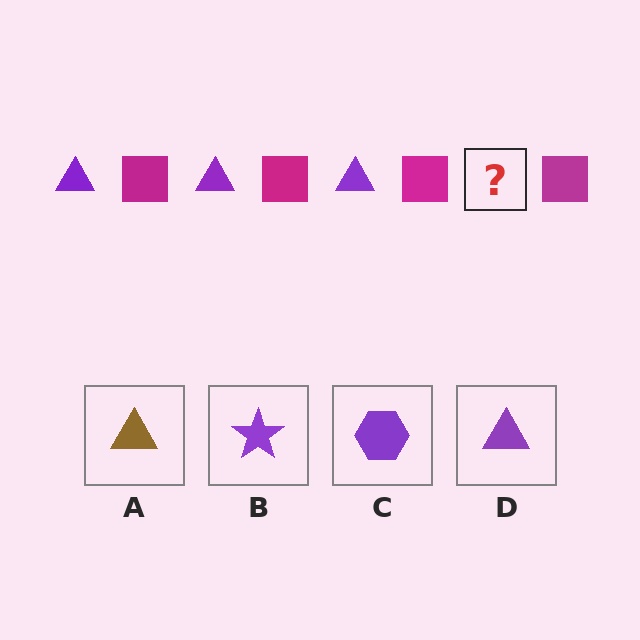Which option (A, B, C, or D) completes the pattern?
D.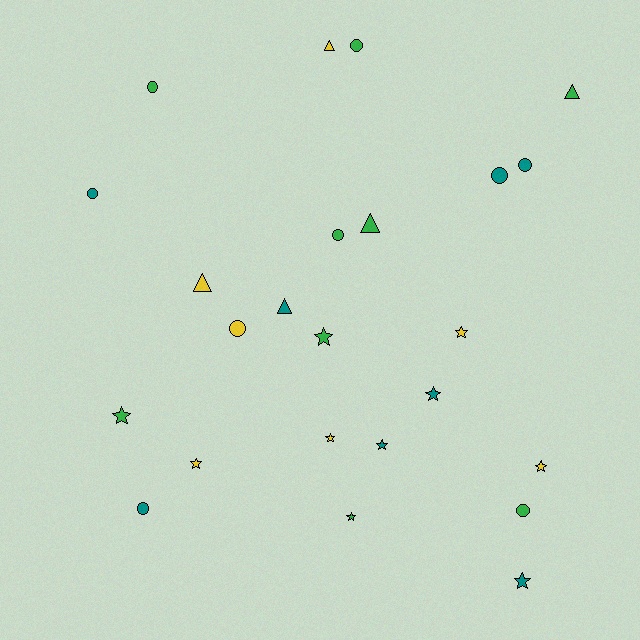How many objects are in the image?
There are 24 objects.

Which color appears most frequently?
Green, with 9 objects.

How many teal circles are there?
There are 4 teal circles.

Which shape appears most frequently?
Star, with 10 objects.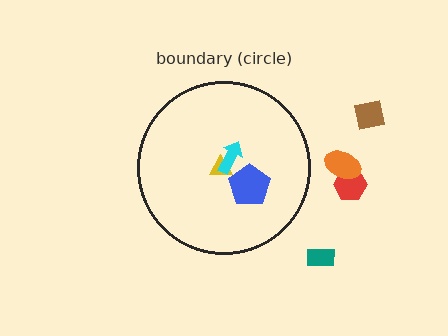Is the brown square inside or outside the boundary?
Outside.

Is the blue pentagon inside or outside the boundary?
Inside.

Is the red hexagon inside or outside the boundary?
Outside.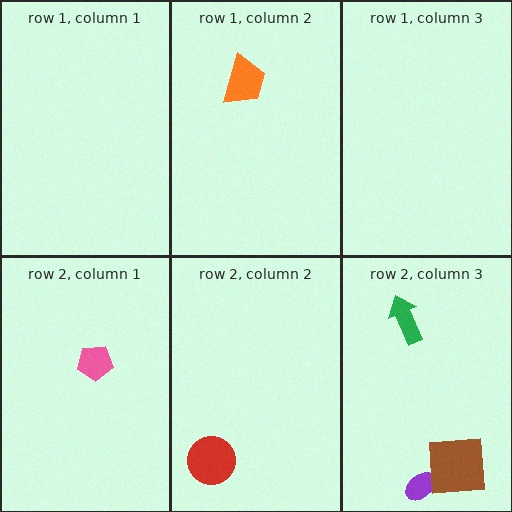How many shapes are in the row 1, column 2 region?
1.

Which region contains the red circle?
The row 2, column 2 region.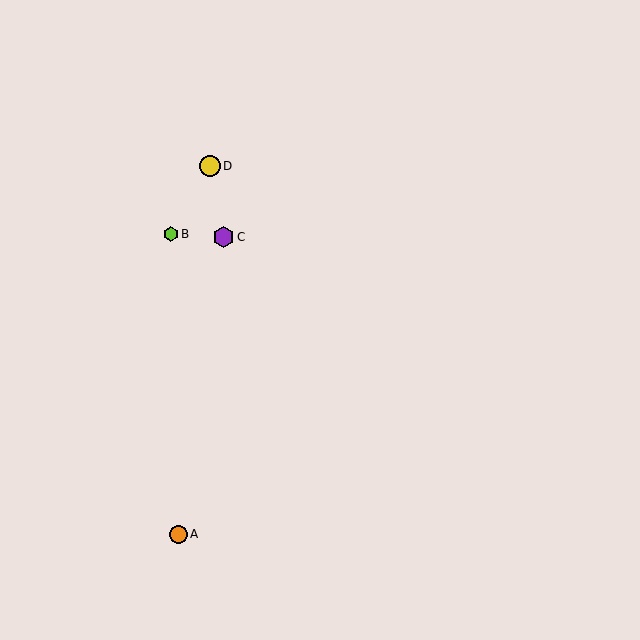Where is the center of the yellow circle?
The center of the yellow circle is at (210, 166).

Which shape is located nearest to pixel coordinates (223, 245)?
The purple hexagon (labeled C) at (223, 237) is nearest to that location.